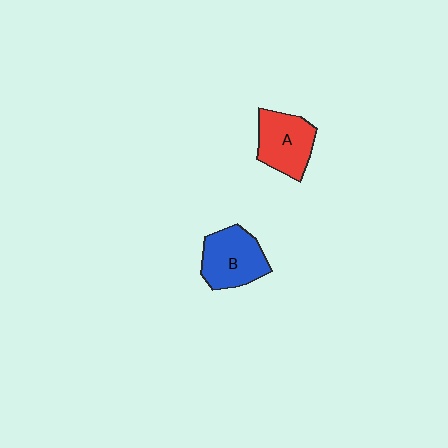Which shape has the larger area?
Shape B (blue).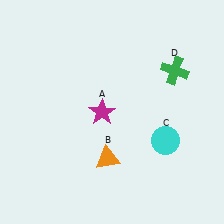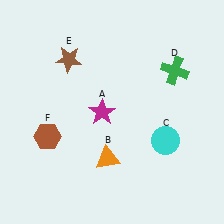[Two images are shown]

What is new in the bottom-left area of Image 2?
A brown hexagon (F) was added in the bottom-left area of Image 2.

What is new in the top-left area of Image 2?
A brown star (E) was added in the top-left area of Image 2.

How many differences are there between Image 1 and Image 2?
There are 2 differences between the two images.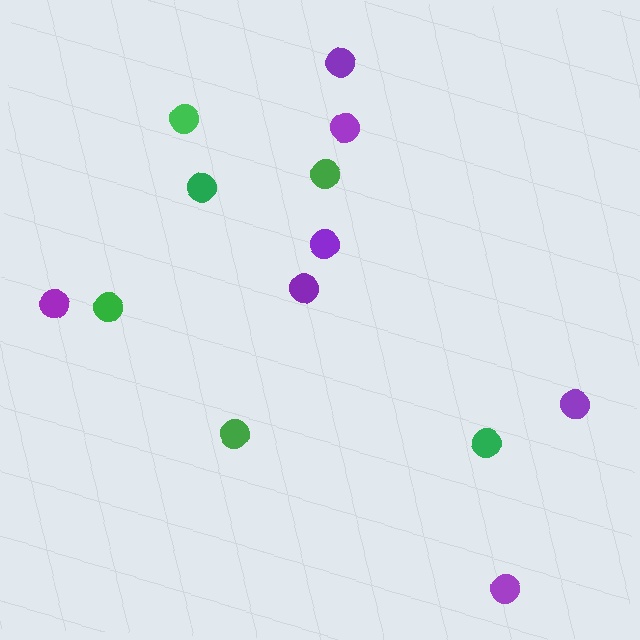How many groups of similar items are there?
There are 2 groups: one group of green circles (6) and one group of purple circles (7).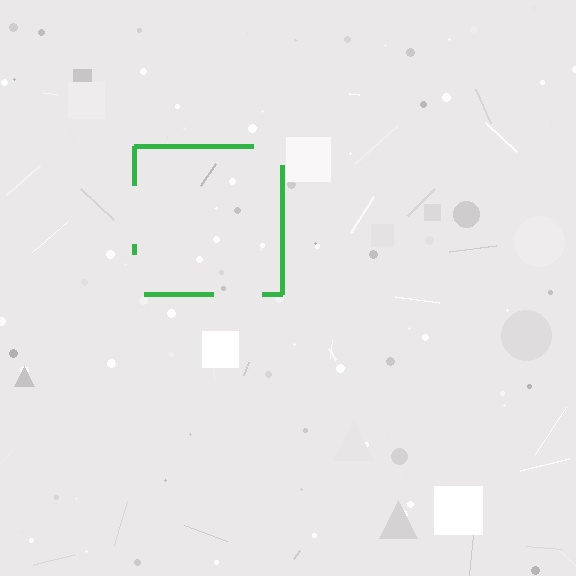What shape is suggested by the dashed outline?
The dashed outline suggests a square.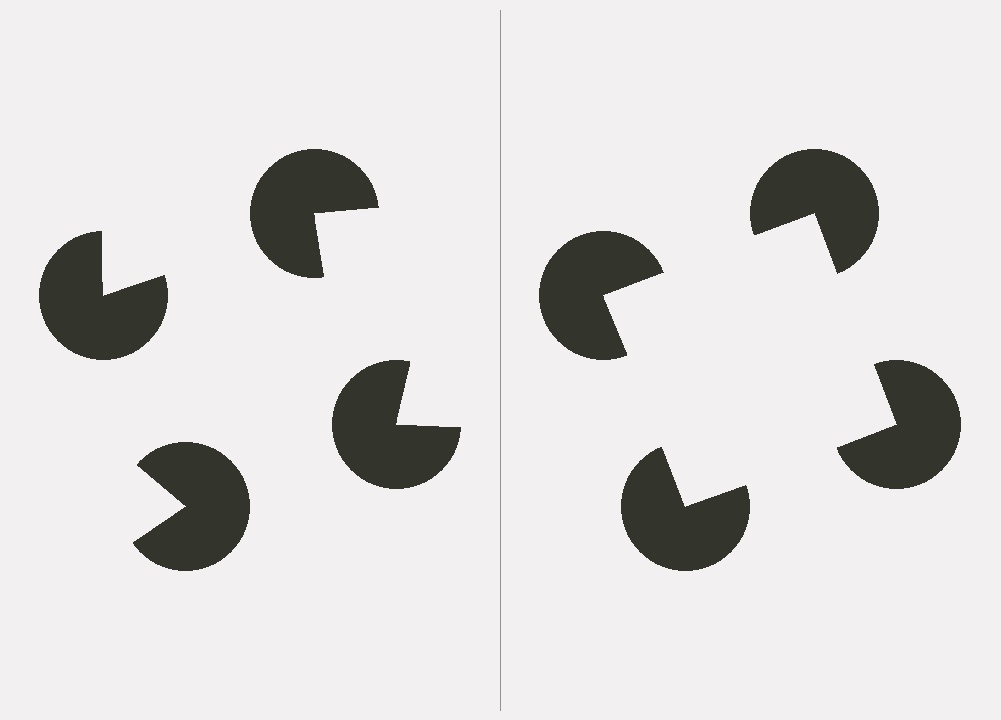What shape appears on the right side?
An illusory square.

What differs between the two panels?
The pac-man discs are positioned identically on both sides; only the wedge orientations differ. On the right they align to a square; on the left they are misaligned.